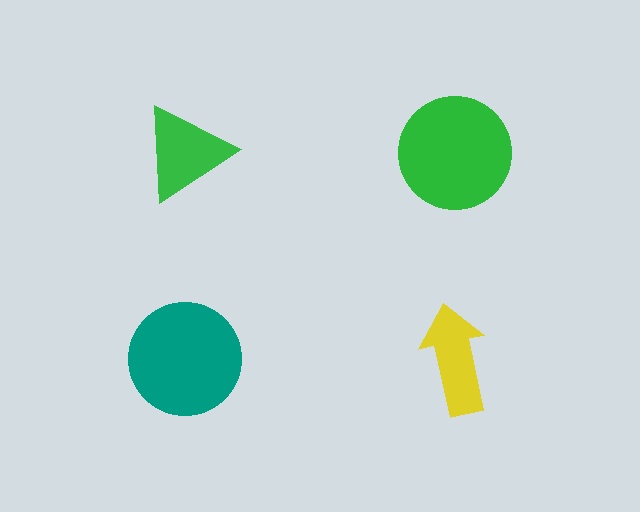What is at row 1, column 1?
A green triangle.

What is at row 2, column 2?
A yellow arrow.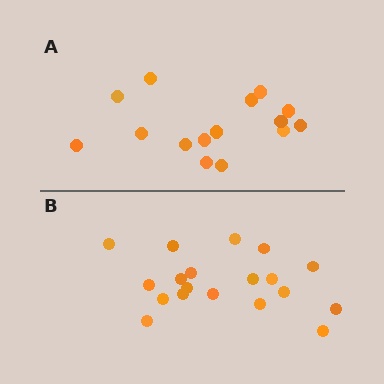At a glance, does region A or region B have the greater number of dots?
Region B (the bottom region) has more dots.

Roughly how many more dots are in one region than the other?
Region B has about 4 more dots than region A.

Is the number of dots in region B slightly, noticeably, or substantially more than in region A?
Region B has noticeably more, but not dramatically so. The ratio is roughly 1.3 to 1.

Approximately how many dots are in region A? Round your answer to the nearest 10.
About 20 dots. (The exact count is 15, which rounds to 20.)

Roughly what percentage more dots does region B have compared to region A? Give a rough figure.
About 25% more.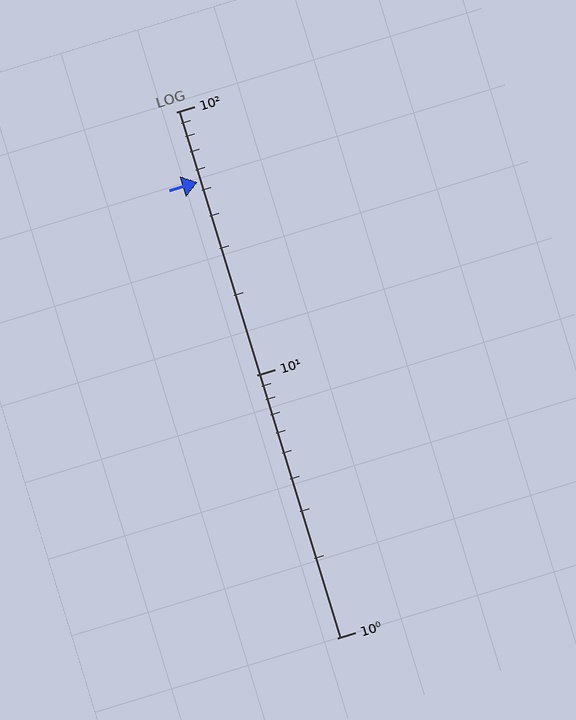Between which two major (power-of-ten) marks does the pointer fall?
The pointer is between 10 and 100.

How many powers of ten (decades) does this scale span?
The scale spans 2 decades, from 1 to 100.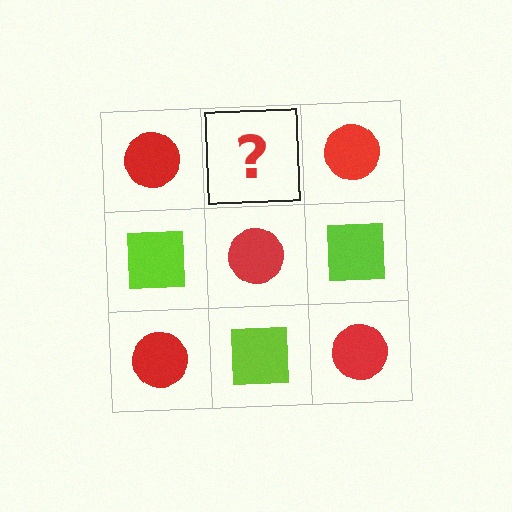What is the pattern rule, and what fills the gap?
The rule is that it alternates red circle and lime square in a checkerboard pattern. The gap should be filled with a lime square.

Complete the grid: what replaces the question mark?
The question mark should be replaced with a lime square.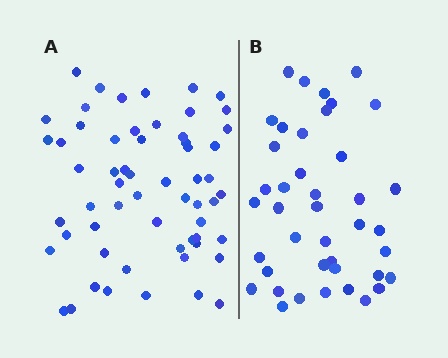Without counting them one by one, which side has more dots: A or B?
Region A (the left region) has more dots.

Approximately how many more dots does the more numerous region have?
Region A has approximately 20 more dots than region B.